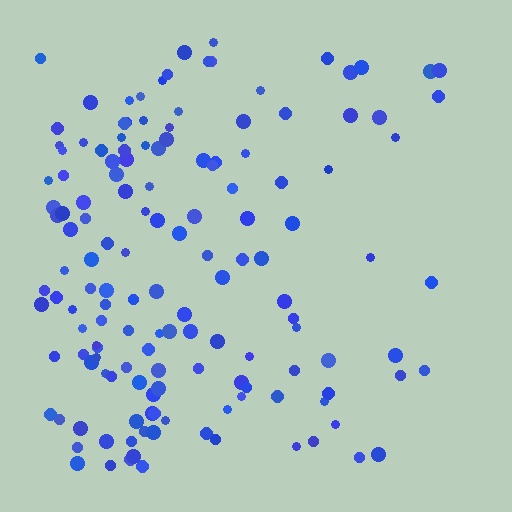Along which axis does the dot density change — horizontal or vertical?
Horizontal.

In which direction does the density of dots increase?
From right to left, with the left side densest.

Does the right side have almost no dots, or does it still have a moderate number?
Still a moderate number, just noticeably fewer than the left.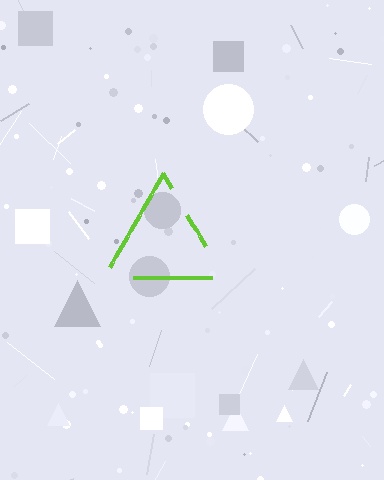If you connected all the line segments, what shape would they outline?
They would outline a triangle.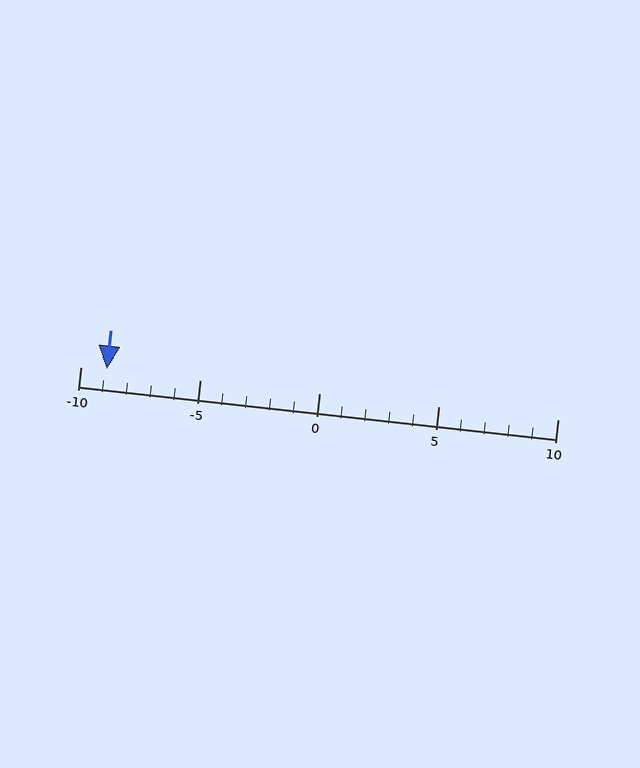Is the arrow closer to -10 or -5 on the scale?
The arrow is closer to -10.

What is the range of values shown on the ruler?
The ruler shows values from -10 to 10.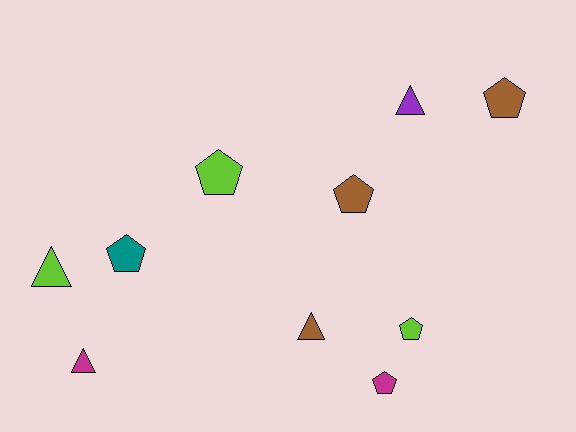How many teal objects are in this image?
There is 1 teal object.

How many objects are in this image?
There are 10 objects.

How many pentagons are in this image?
There are 6 pentagons.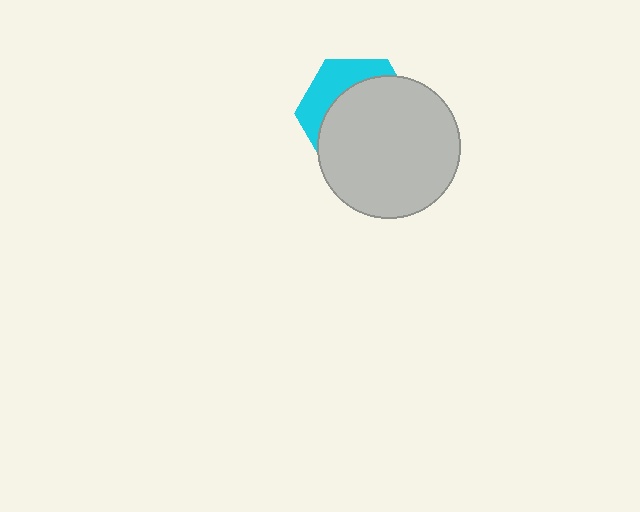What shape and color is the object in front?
The object in front is a light gray circle.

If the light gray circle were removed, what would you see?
You would see the complete cyan hexagon.